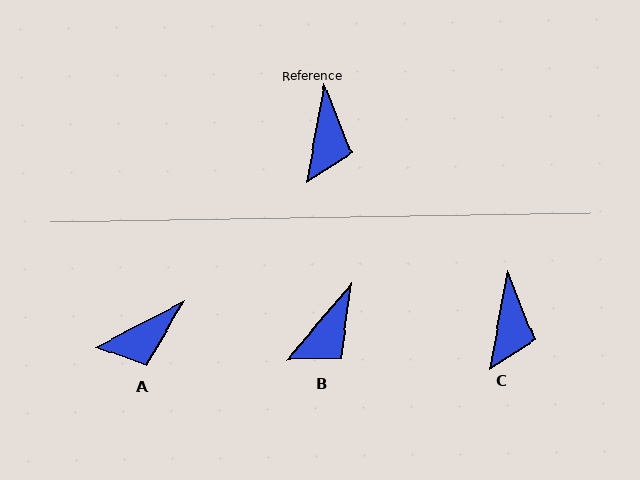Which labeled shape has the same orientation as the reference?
C.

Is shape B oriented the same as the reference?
No, it is off by about 30 degrees.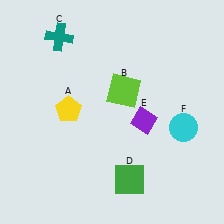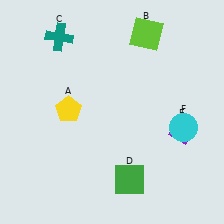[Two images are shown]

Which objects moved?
The objects that moved are: the lime square (B), the purple diamond (E).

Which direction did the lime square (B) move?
The lime square (B) moved up.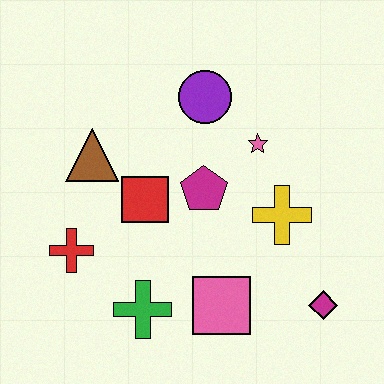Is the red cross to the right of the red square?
No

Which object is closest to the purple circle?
The pink star is closest to the purple circle.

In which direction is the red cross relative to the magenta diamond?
The red cross is to the left of the magenta diamond.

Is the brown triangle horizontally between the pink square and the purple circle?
No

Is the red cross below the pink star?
Yes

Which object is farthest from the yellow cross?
The red cross is farthest from the yellow cross.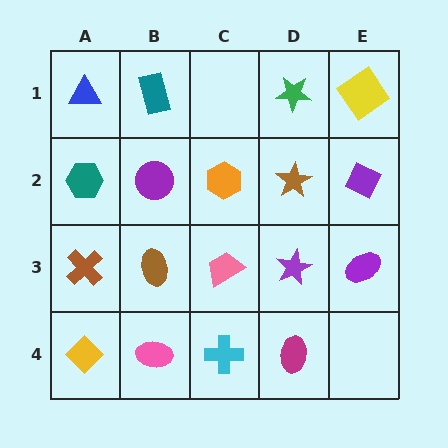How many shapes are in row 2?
5 shapes.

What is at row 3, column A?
A brown cross.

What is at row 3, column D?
A purple star.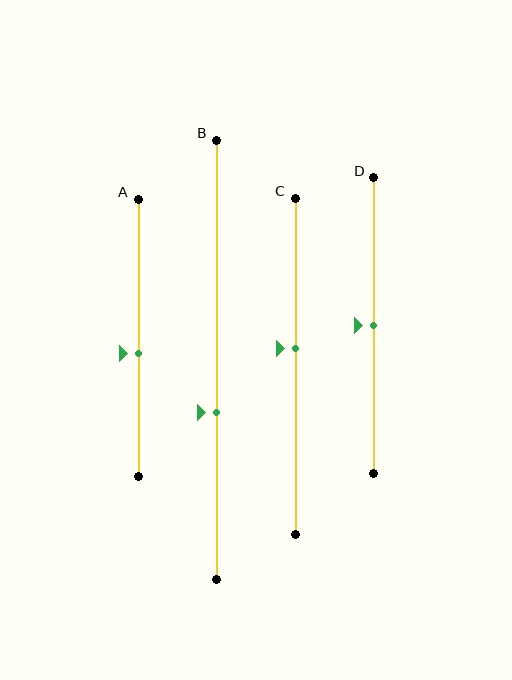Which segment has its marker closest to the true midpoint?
Segment D has its marker closest to the true midpoint.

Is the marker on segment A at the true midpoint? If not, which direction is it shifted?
No, the marker on segment A is shifted downward by about 6% of the segment length.